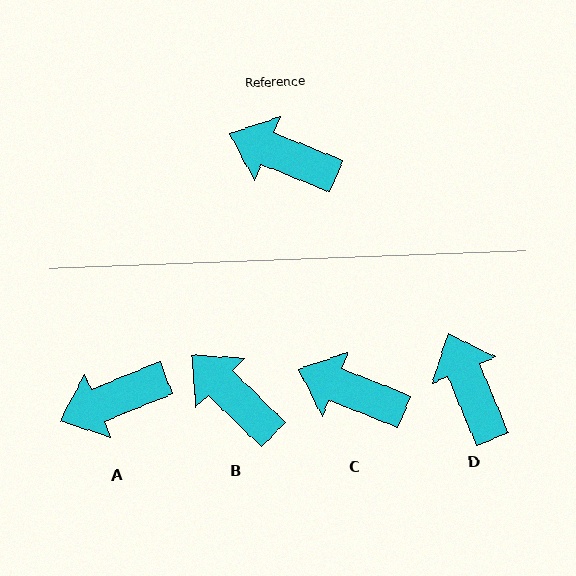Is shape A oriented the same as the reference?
No, it is off by about 44 degrees.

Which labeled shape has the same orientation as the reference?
C.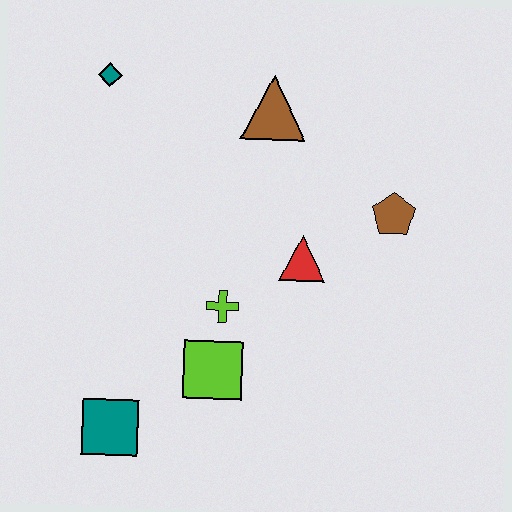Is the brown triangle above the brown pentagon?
Yes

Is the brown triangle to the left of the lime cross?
No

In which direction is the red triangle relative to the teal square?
The red triangle is to the right of the teal square.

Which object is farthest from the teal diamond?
The teal square is farthest from the teal diamond.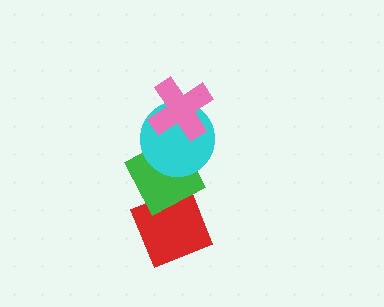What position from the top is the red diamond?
The red diamond is 4th from the top.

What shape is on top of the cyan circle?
The pink cross is on top of the cyan circle.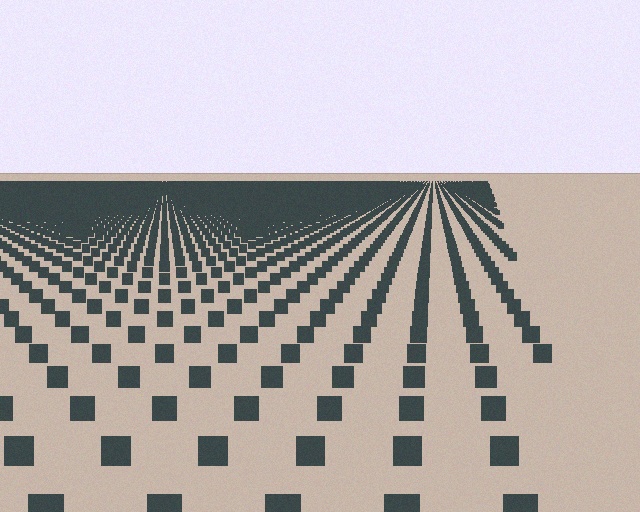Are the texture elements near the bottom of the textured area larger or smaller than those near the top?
Larger. Near the bottom, elements are closer to the viewer and appear at a bigger on-screen size.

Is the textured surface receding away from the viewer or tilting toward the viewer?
The surface is receding away from the viewer. Texture elements get smaller and denser toward the top.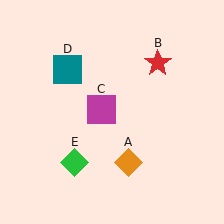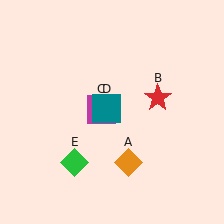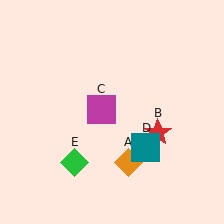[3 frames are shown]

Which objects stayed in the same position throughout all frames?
Orange diamond (object A) and magenta square (object C) and green diamond (object E) remained stationary.